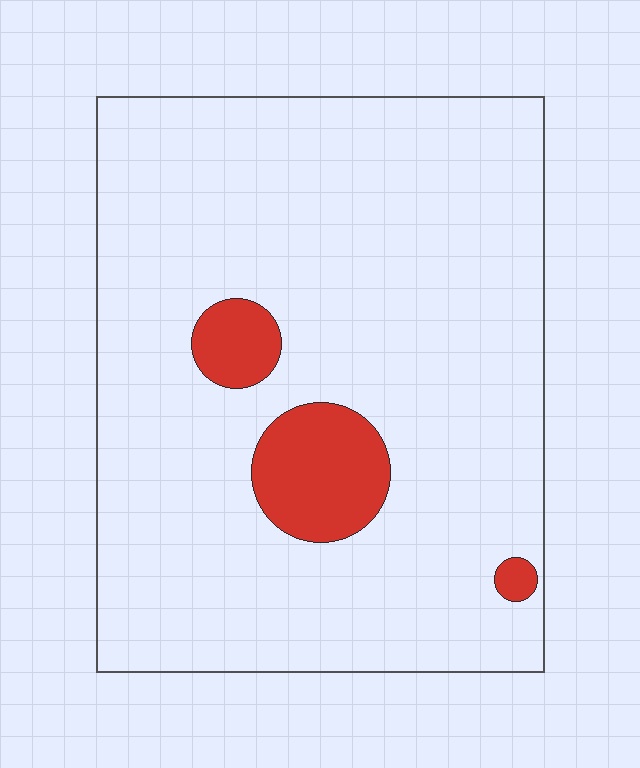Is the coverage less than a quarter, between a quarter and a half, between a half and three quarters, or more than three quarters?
Less than a quarter.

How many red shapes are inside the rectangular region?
3.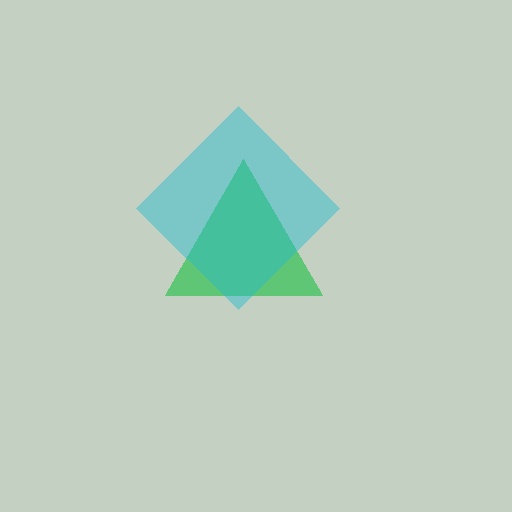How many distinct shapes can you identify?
There are 2 distinct shapes: a green triangle, a cyan diamond.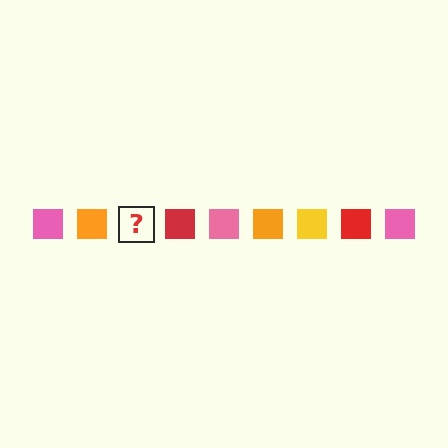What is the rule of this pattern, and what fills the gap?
The rule is that the pattern cycles through pink, orange, yellow, red squares. The gap should be filled with a yellow square.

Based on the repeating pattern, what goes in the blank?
The blank should be a yellow square.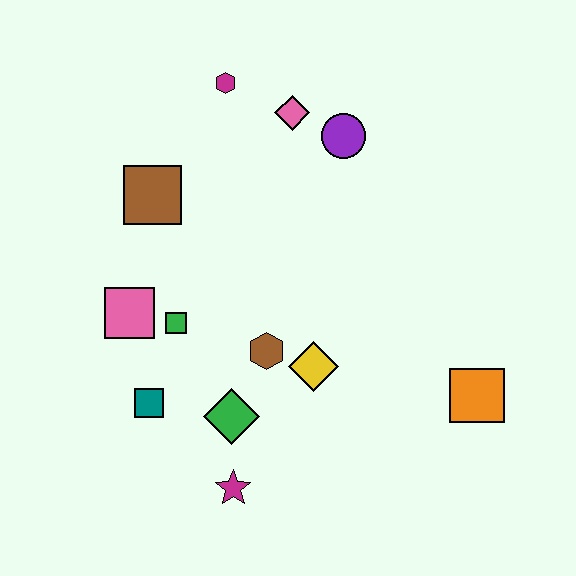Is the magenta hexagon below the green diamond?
No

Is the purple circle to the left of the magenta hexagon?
No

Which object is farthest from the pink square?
The orange square is farthest from the pink square.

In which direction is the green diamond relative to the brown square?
The green diamond is below the brown square.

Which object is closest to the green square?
The pink square is closest to the green square.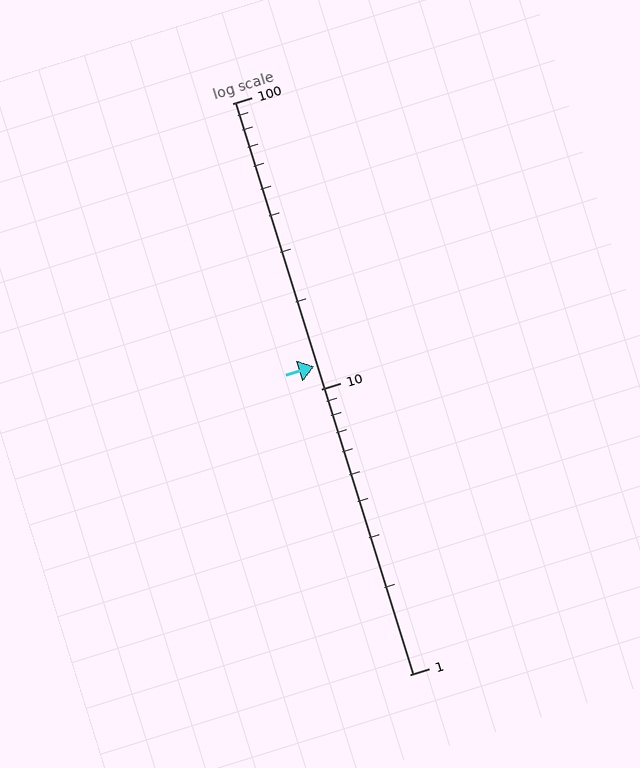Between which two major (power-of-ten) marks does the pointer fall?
The pointer is between 10 and 100.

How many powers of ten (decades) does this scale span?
The scale spans 2 decades, from 1 to 100.